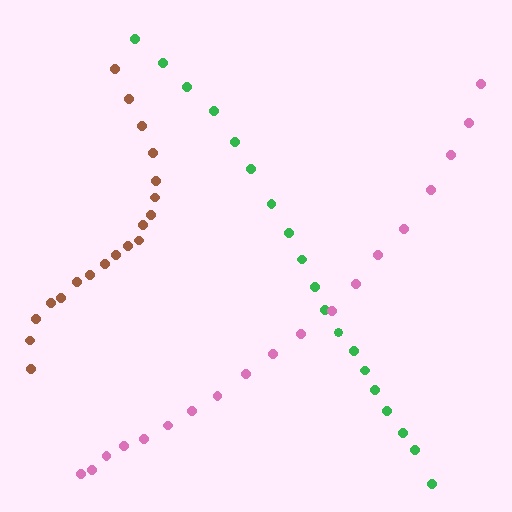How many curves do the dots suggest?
There are 3 distinct paths.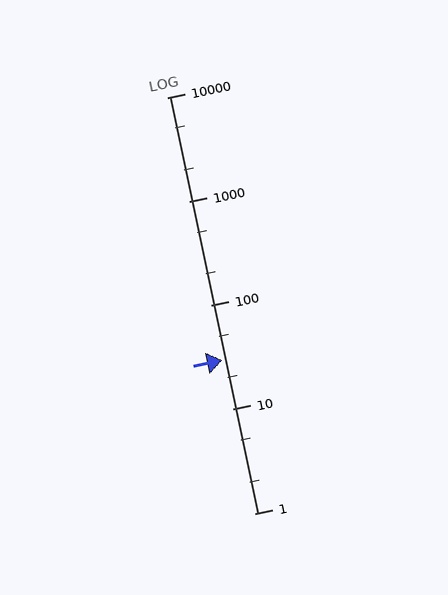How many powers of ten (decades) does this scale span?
The scale spans 4 decades, from 1 to 10000.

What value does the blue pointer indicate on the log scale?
The pointer indicates approximately 30.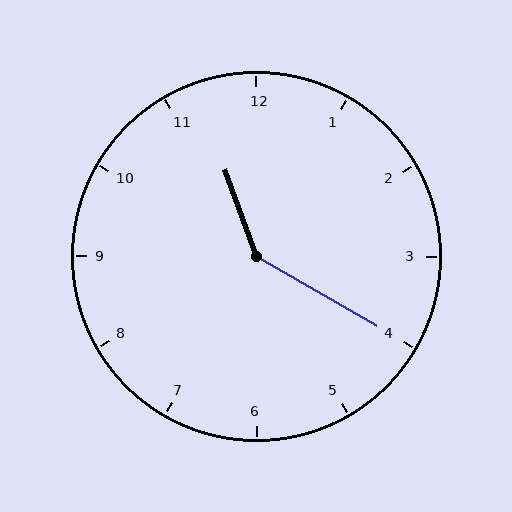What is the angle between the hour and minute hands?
Approximately 140 degrees.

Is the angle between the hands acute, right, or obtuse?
It is obtuse.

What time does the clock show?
11:20.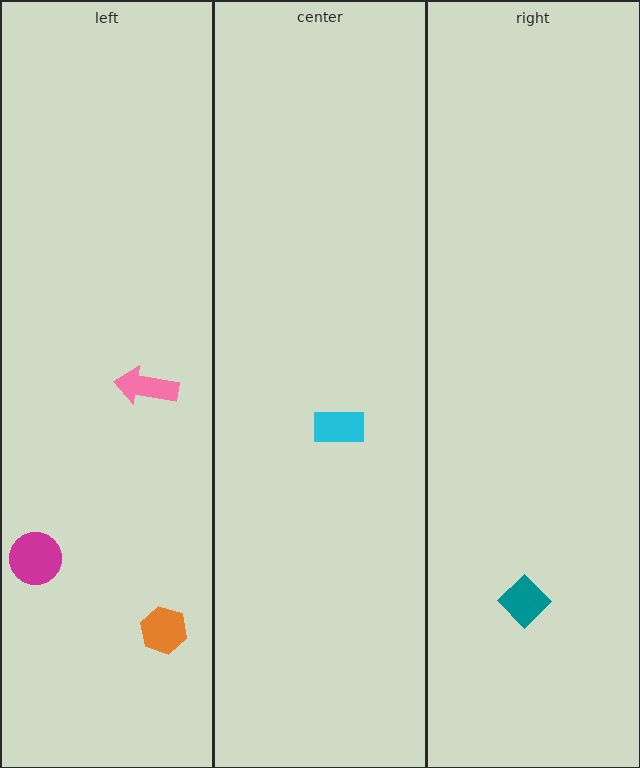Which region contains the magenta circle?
The left region.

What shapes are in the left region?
The orange hexagon, the pink arrow, the magenta circle.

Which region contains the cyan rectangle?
The center region.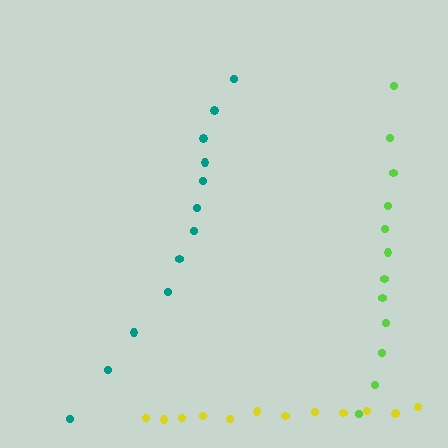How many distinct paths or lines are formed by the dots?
There are 3 distinct paths.